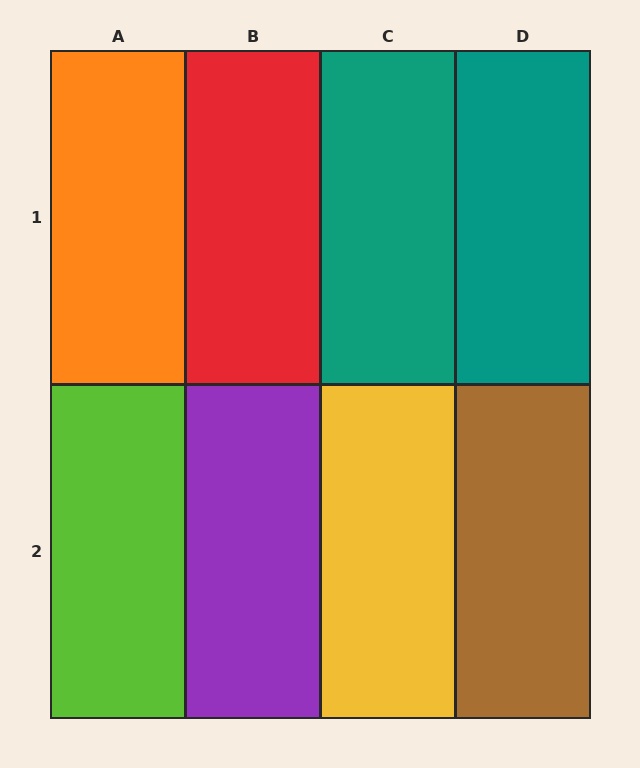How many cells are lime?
1 cell is lime.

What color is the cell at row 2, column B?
Purple.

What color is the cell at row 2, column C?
Yellow.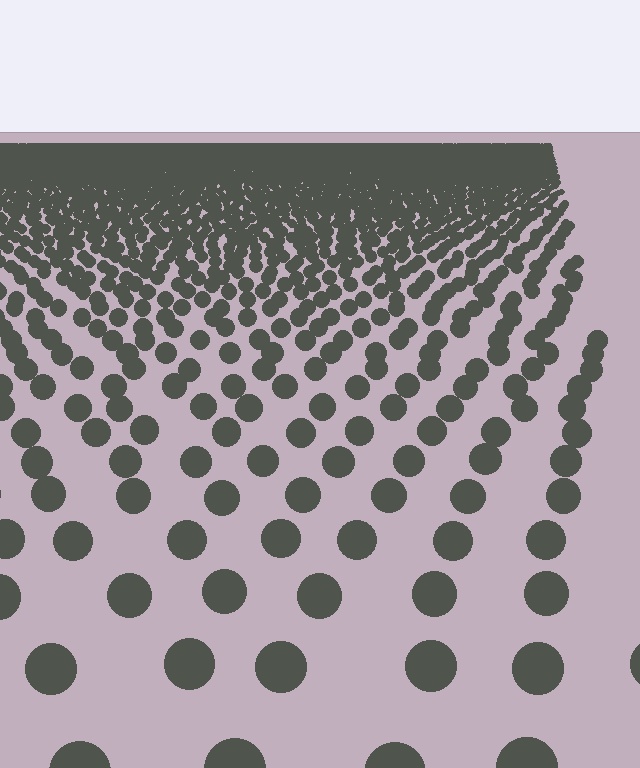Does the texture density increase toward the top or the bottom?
Density increases toward the top.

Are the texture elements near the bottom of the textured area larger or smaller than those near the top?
Larger. Near the bottom, elements are closer to the viewer and appear at a bigger on-screen size.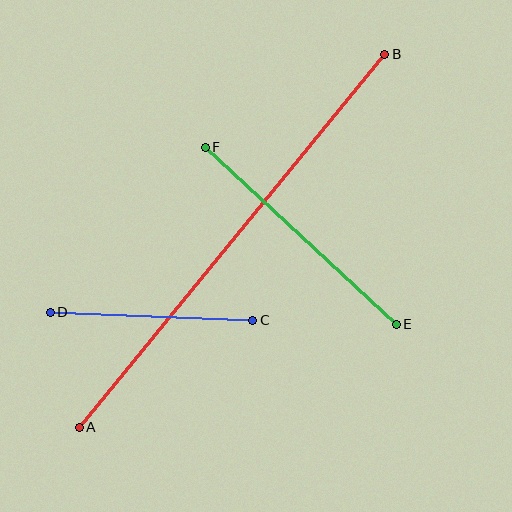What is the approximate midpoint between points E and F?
The midpoint is at approximately (301, 236) pixels.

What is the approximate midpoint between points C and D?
The midpoint is at approximately (151, 316) pixels.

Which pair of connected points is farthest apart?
Points A and B are farthest apart.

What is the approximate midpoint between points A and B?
The midpoint is at approximately (232, 241) pixels.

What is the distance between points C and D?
The distance is approximately 202 pixels.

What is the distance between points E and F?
The distance is approximately 261 pixels.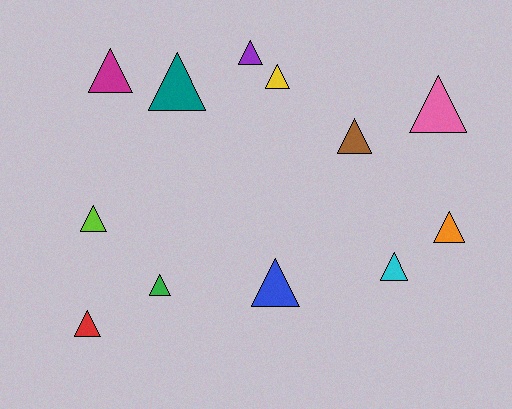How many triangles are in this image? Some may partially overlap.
There are 12 triangles.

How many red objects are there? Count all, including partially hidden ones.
There is 1 red object.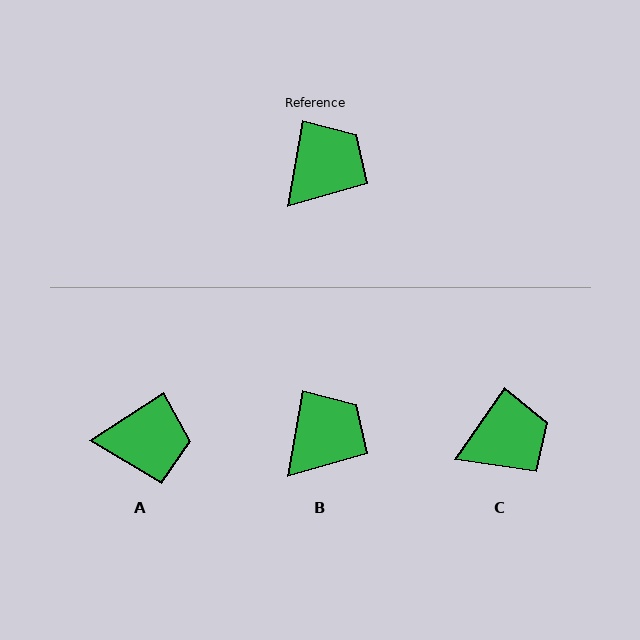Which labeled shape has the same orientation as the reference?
B.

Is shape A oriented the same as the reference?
No, it is off by about 47 degrees.